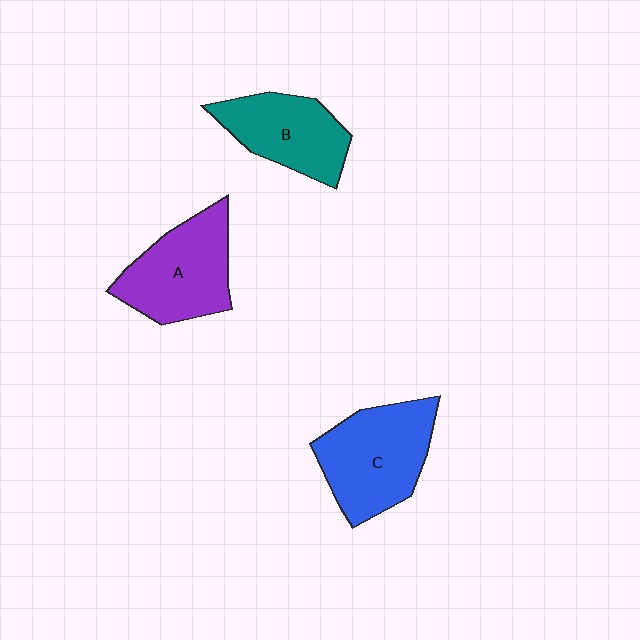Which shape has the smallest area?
Shape B (teal).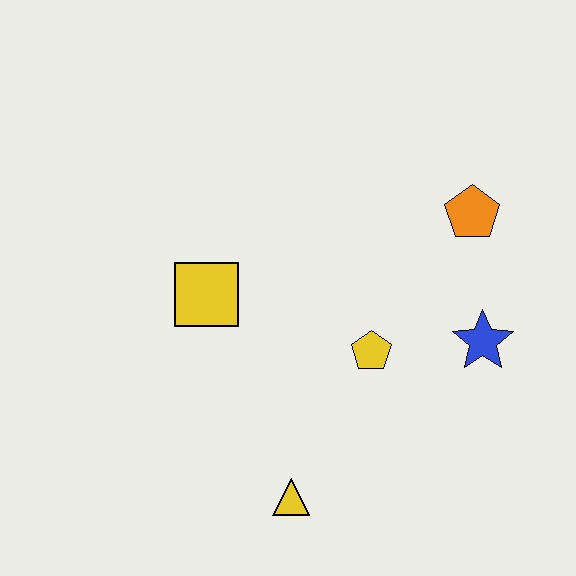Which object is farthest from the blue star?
The yellow square is farthest from the blue star.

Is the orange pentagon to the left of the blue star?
Yes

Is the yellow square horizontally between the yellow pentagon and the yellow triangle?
No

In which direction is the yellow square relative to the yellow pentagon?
The yellow square is to the left of the yellow pentagon.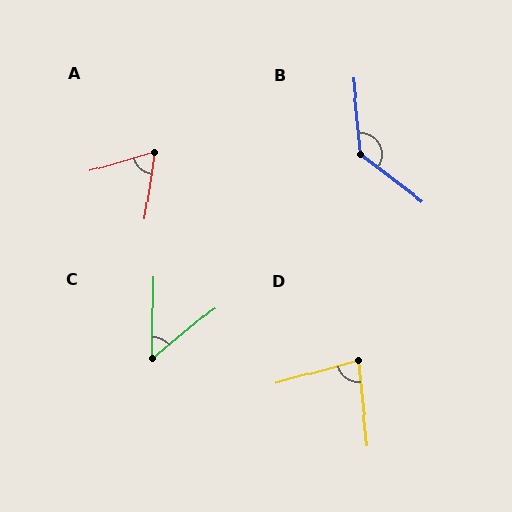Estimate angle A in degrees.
Approximately 65 degrees.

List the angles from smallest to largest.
C (50°), A (65°), D (80°), B (133°).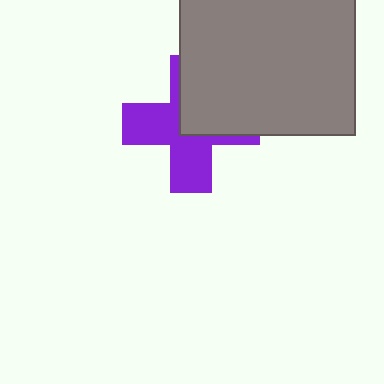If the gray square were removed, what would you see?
You would see the complete purple cross.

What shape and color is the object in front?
The object in front is a gray square.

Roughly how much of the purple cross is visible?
About half of it is visible (roughly 58%).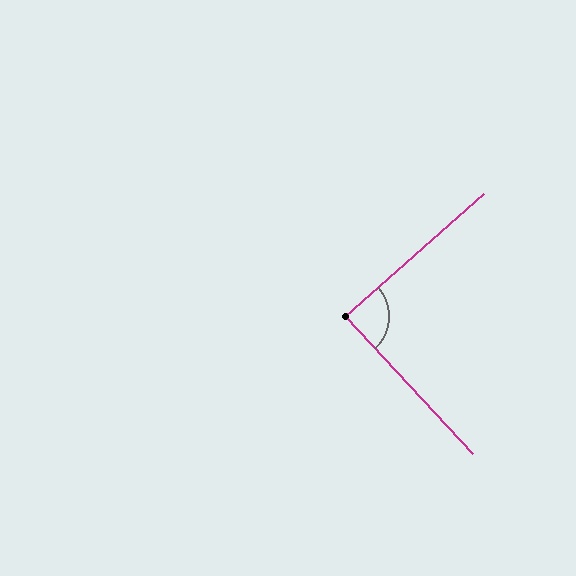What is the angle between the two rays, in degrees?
Approximately 89 degrees.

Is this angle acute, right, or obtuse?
It is approximately a right angle.